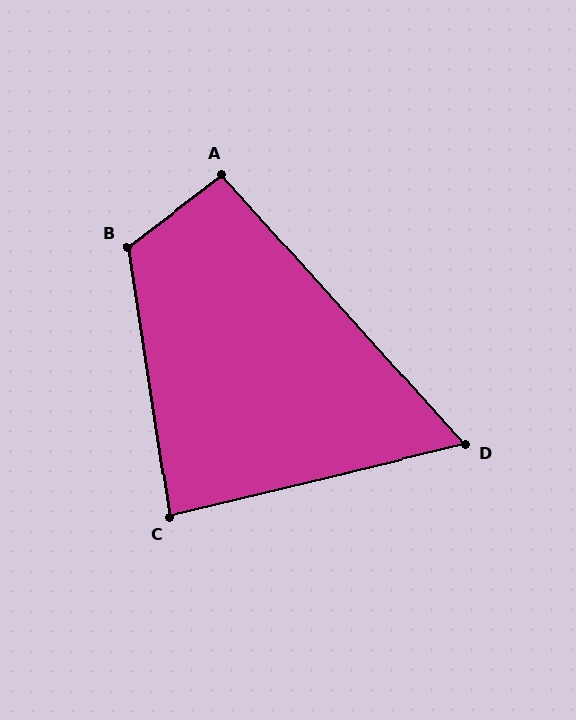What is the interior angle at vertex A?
Approximately 95 degrees (approximately right).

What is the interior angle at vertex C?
Approximately 85 degrees (approximately right).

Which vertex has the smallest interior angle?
D, at approximately 62 degrees.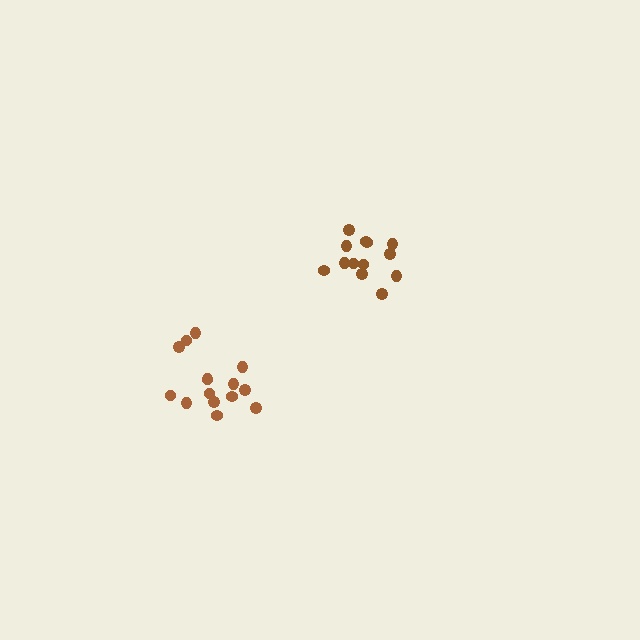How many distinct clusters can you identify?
There are 2 distinct clusters.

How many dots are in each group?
Group 1: 13 dots, Group 2: 15 dots (28 total).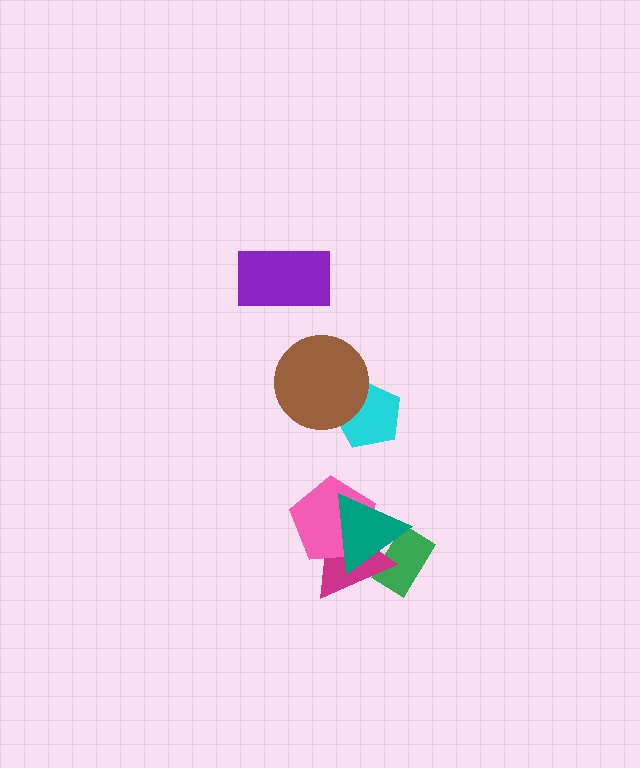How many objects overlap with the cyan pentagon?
1 object overlaps with the cyan pentagon.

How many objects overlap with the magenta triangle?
3 objects overlap with the magenta triangle.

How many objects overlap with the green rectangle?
2 objects overlap with the green rectangle.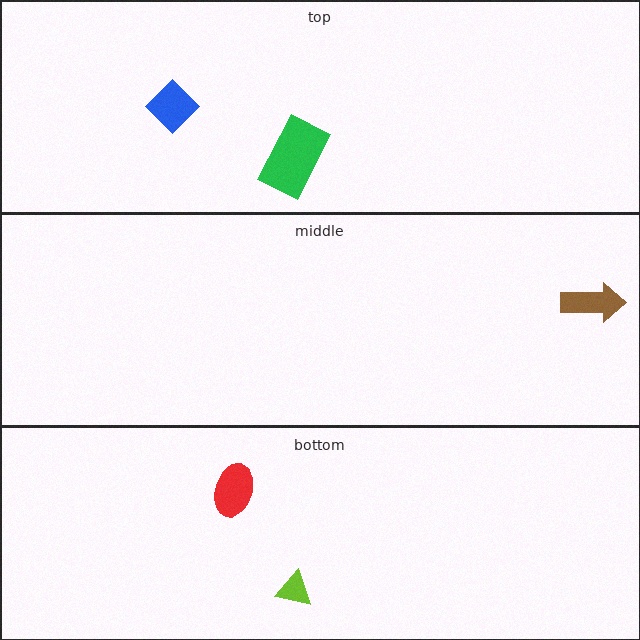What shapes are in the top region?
The green rectangle, the blue diamond.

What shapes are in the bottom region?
The lime triangle, the red ellipse.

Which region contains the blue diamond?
The top region.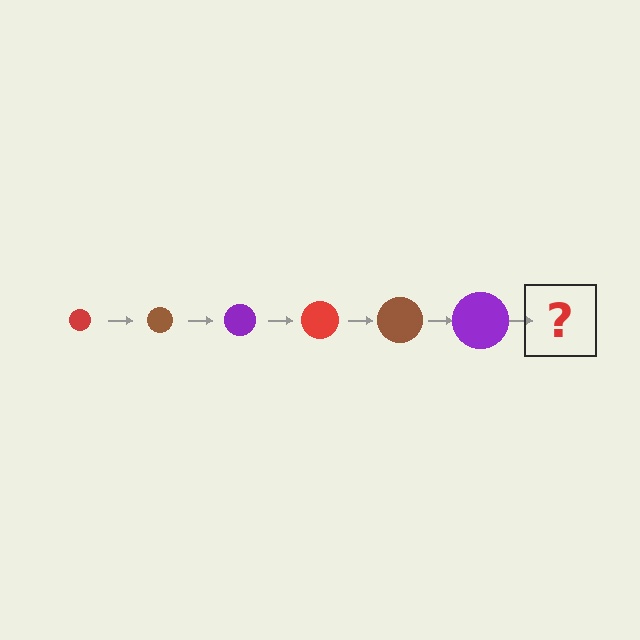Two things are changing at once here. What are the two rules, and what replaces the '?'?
The two rules are that the circle grows larger each step and the color cycles through red, brown, and purple. The '?' should be a red circle, larger than the previous one.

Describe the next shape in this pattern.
It should be a red circle, larger than the previous one.